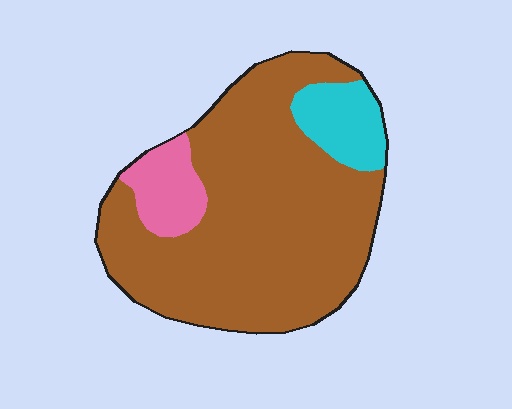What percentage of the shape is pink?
Pink covers 10% of the shape.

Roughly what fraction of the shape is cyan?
Cyan takes up less than a quarter of the shape.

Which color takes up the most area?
Brown, at roughly 80%.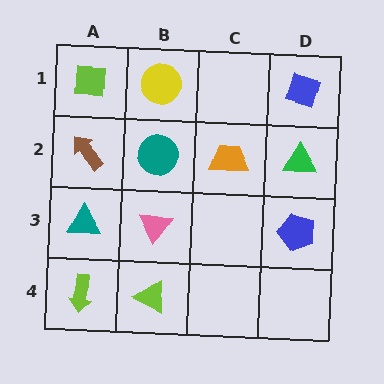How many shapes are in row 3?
3 shapes.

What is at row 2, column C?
An orange trapezoid.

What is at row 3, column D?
A blue pentagon.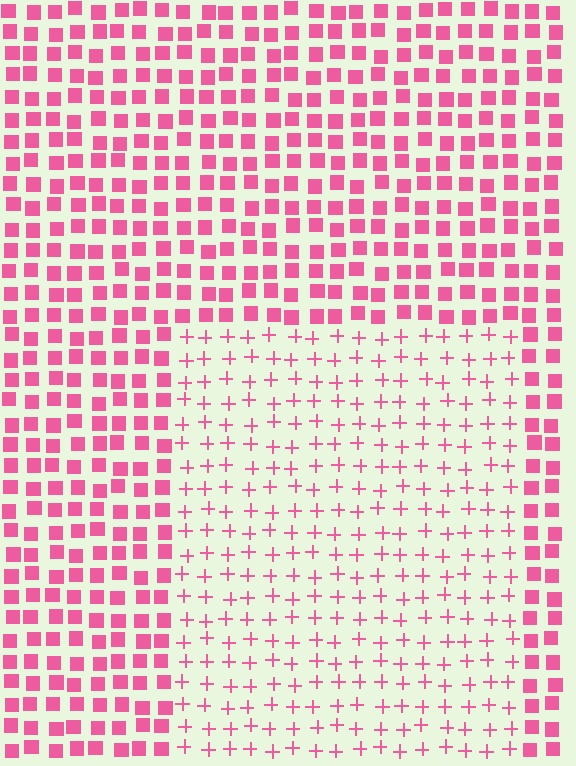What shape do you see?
I see a rectangle.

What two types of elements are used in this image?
The image uses plus signs inside the rectangle region and squares outside it.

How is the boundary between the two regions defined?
The boundary is defined by a change in element shape: plus signs inside vs. squares outside. All elements share the same color and spacing.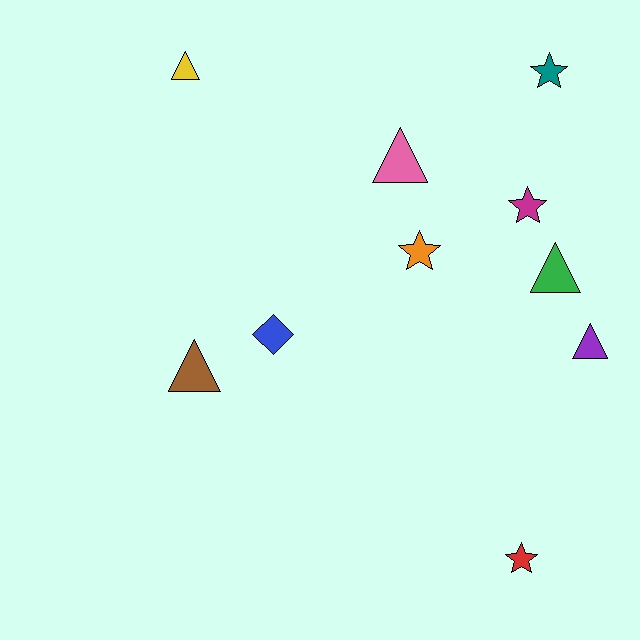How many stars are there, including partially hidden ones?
There are 4 stars.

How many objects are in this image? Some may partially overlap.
There are 10 objects.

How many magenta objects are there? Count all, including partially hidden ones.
There is 1 magenta object.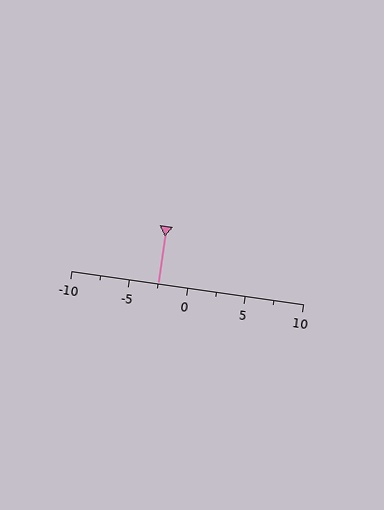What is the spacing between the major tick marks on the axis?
The major ticks are spaced 5 apart.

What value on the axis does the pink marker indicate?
The marker indicates approximately -2.5.